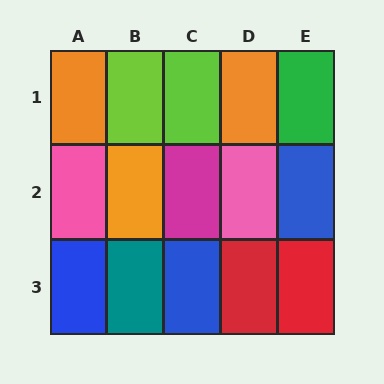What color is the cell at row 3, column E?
Red.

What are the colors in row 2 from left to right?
Pink, orange, magenta, pink, blue.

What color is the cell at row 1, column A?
Orange.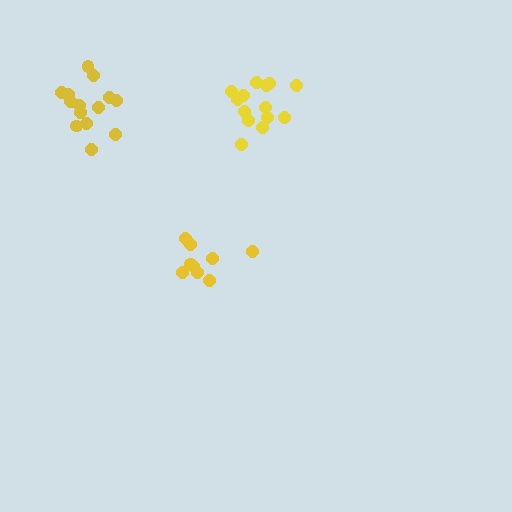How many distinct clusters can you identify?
There are 3 distinct clusters.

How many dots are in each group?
Group 1: 9 dots, Group 2: 14 dots, Group 3: 14 dots (37 total).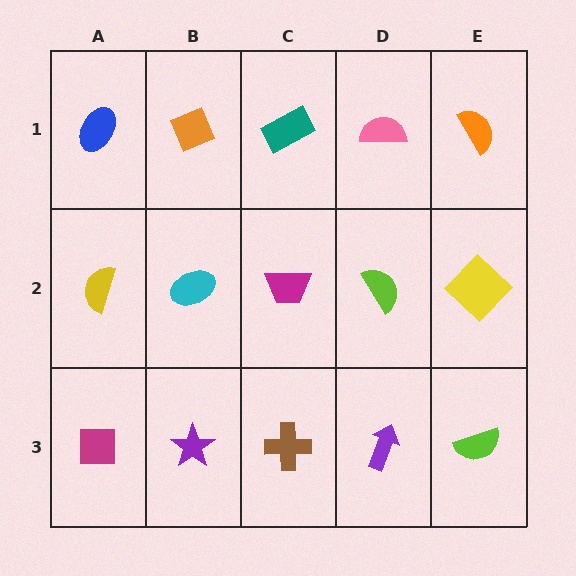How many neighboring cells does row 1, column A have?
2.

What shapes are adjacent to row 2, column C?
A teal rectangle (row 1, column C), a brown cross (row 3, column C), a cyan ellipse (row 2, column B), a lime semicircle (row 2, column D).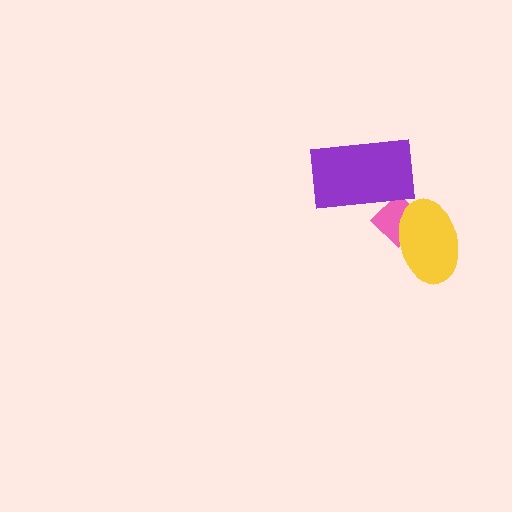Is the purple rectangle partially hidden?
No, no other shape covers it.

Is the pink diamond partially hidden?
Yes, it is partially covered by another shape.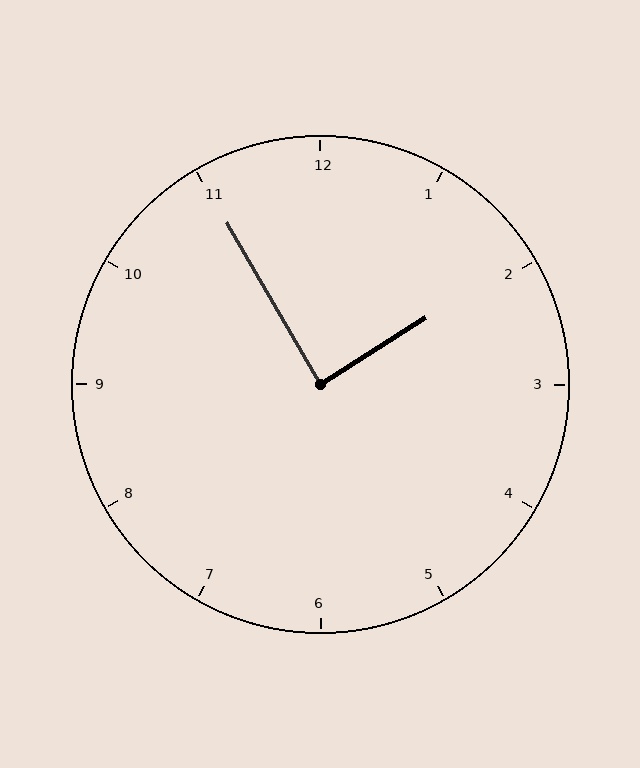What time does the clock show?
1:55.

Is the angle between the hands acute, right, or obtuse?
It is right.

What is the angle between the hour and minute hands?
Approximately 88 degrees.